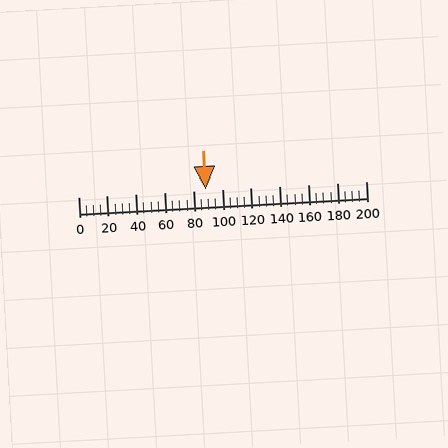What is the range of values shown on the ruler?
The ruler shows values from 0 to 200.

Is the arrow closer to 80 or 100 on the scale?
The arrow is closer to 80.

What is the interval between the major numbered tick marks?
The major tick marks are spaced 20 units apart.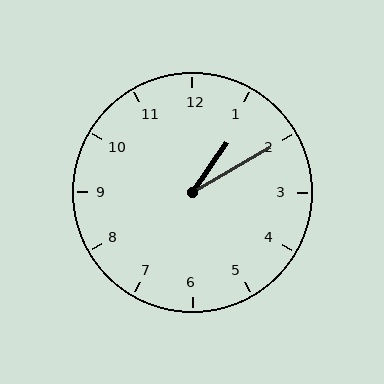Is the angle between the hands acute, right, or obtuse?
It is acute.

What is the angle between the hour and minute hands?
Approximately 25 degrees.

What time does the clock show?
1:10.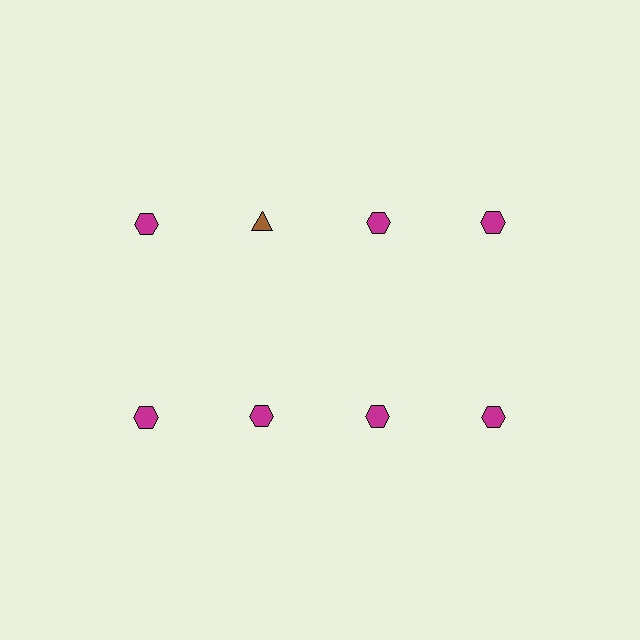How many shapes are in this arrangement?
There are 8 shapes arranged in a grid pattern.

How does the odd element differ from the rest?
It differs in both color (brown instead of magenta) and shape (triangle instead of hexagon).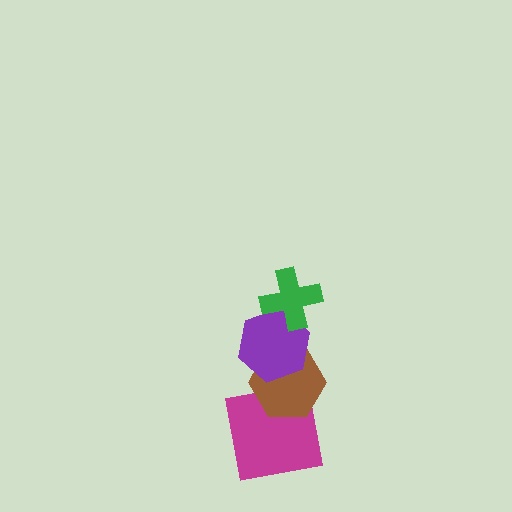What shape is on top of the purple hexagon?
The green cross is on top of the purple hexagon.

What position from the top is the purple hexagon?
The purple hexagon is 2nd from the top.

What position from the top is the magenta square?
The magenta square is 4th from the top.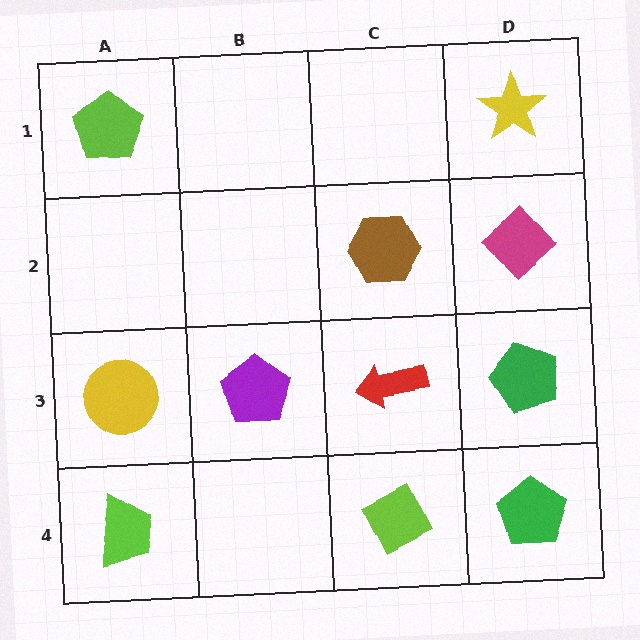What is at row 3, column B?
A purple pentagon.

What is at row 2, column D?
A magenta diamond.